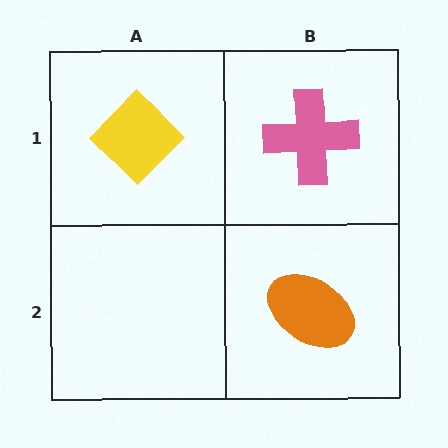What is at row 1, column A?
A yellow diamond.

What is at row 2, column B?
An orange ellipse.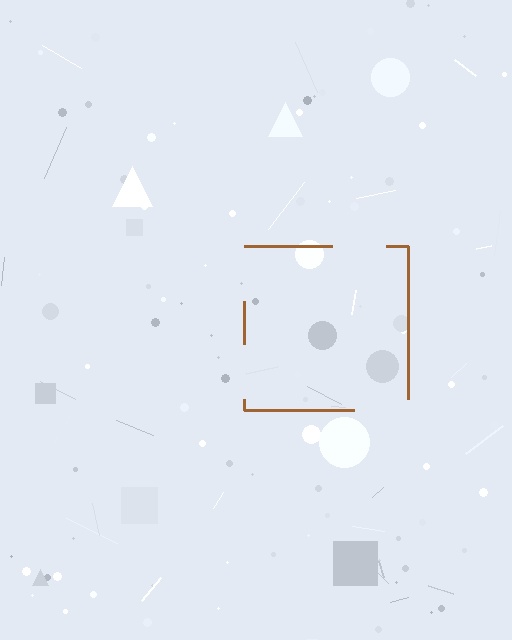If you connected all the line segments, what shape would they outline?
They would outline a square.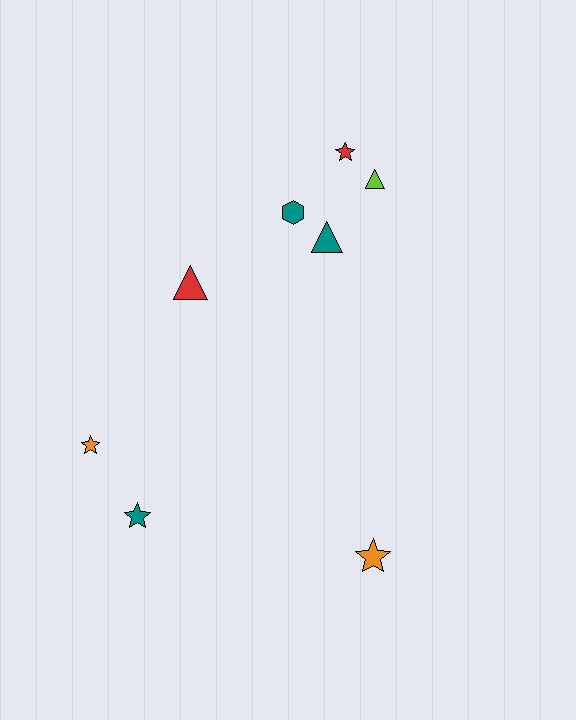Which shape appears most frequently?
Star, with 4 objects.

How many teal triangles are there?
There is 1 teal triangle.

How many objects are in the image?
There are 8 objects.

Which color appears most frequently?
Teal, with 3 objects.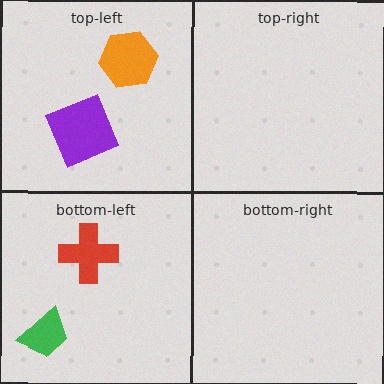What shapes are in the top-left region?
The orange hexagon, the purple square.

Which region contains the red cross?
The bottom-left region.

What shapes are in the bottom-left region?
The green trapezoid, the red cross.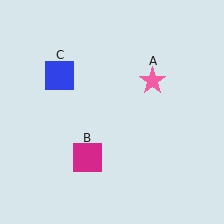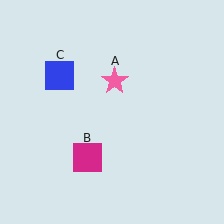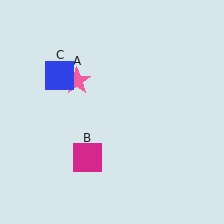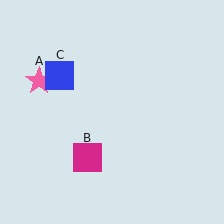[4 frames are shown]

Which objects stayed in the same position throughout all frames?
Magenta square (object B) and blue square (object C) remained stationary.